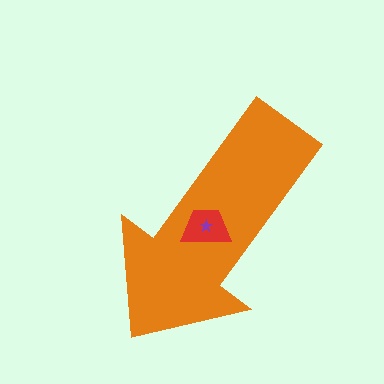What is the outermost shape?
The orange arrow.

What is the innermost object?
The purple star.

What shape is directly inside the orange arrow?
The red trapezoid.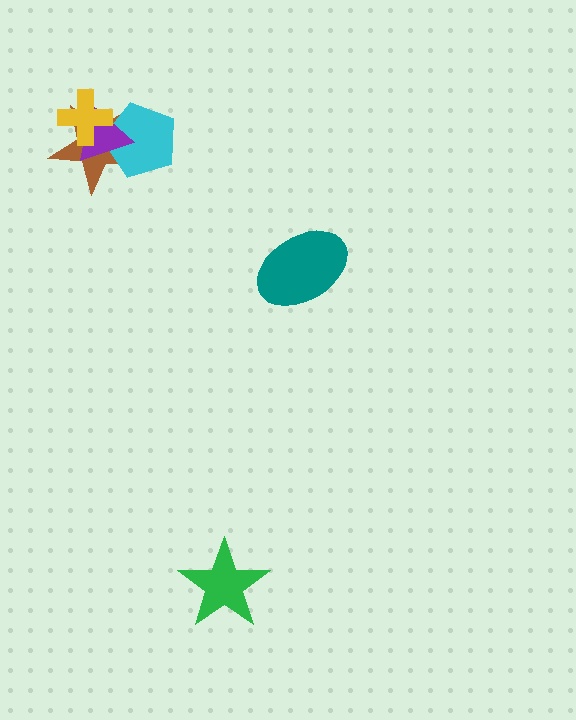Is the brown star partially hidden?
Yes, it is partially covered by another shape.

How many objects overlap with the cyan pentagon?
2 objects overlap with the cyan pentagon.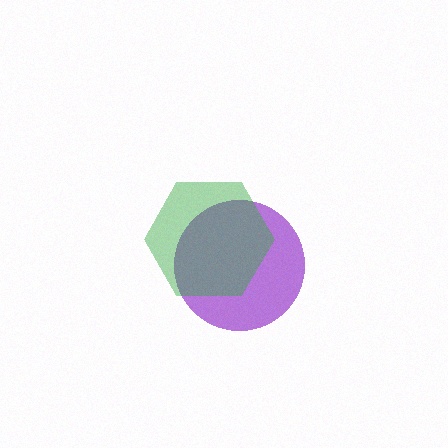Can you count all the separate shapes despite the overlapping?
Yes, there are 2 separate shapes.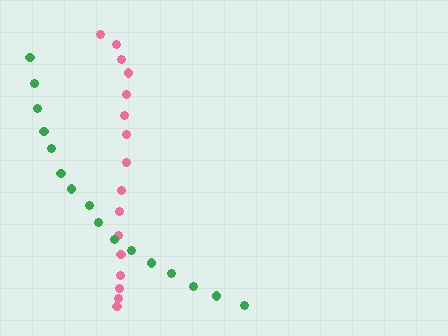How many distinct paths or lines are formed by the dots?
There are 2 distinct paths.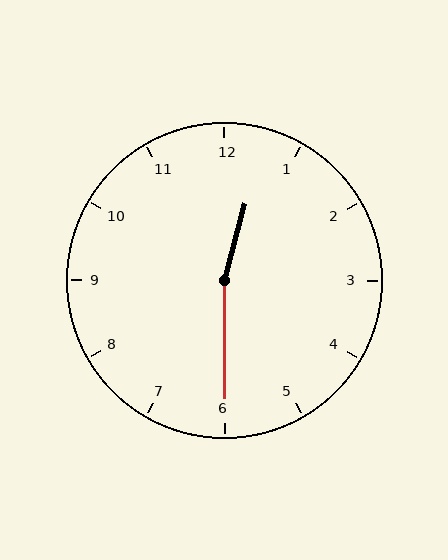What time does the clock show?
12:30.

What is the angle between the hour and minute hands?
Approximately 165 degrees.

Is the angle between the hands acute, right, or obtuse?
It is obtuse.